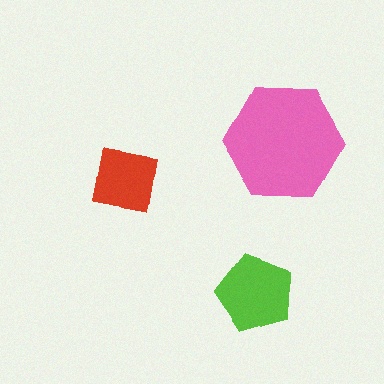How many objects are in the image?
There are 3 objects in the image.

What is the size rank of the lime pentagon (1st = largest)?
2nd.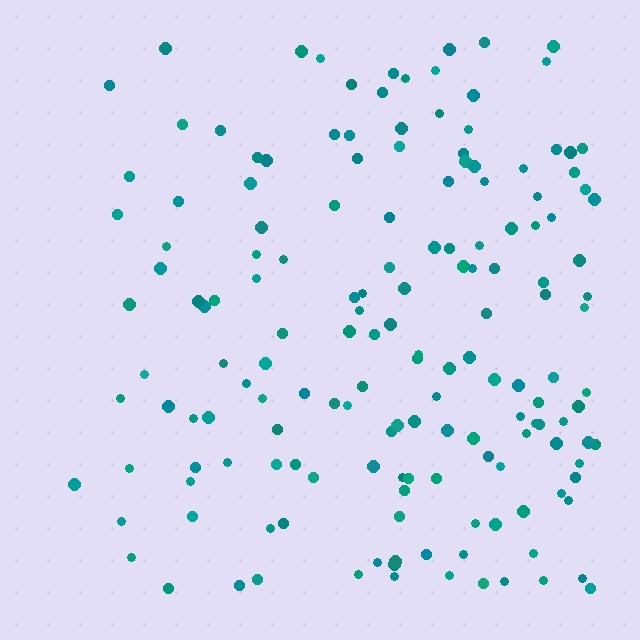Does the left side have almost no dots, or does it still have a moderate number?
Still a moderate number, just noticeably fewer than the right.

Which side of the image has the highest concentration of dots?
The right.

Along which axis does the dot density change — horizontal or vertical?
Horizontal.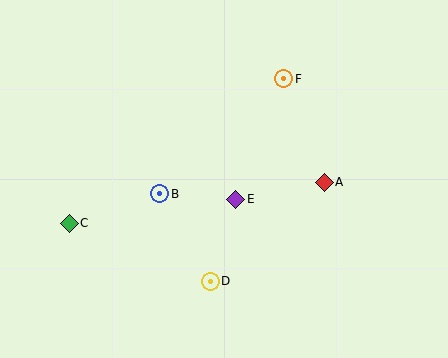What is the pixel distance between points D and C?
The distance between D and C is 153 pixels.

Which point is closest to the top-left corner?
Point C is closest to the top-left corner.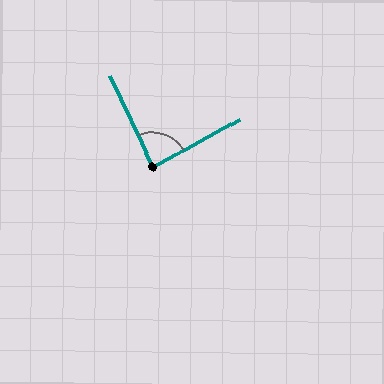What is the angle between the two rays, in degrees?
Approximately 87 degrees.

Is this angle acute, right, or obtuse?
It is approximately a right angle.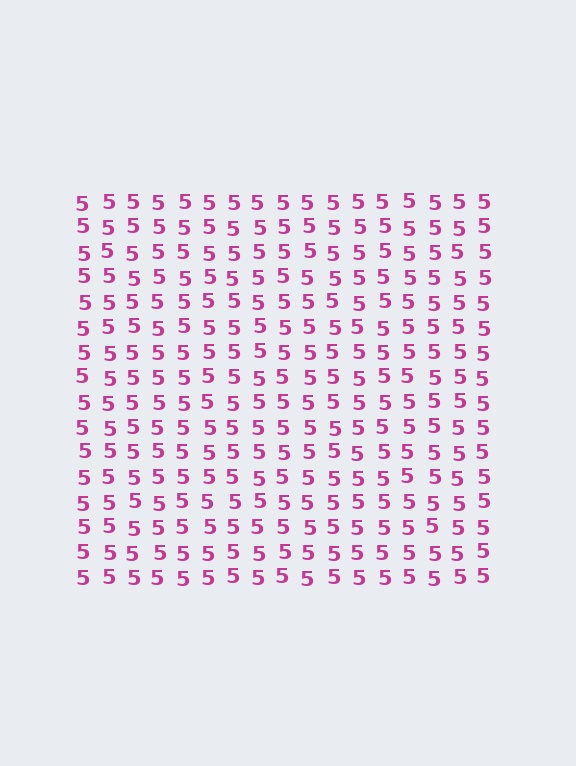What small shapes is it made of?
It is made of small digit 5's.